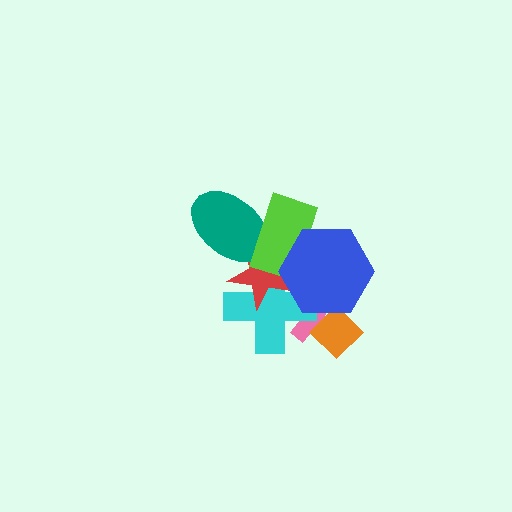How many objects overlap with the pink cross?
3 objects overlap with the pink cross.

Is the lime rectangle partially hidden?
Yes, it is partially covered by another shape.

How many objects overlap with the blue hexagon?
5 objects overlap with the blue hexagon.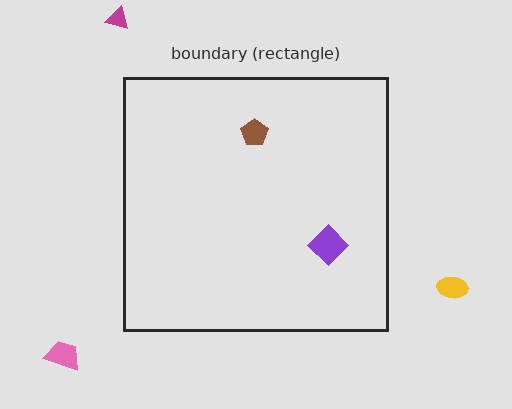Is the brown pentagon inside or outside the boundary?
Inside.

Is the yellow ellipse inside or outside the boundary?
Outside.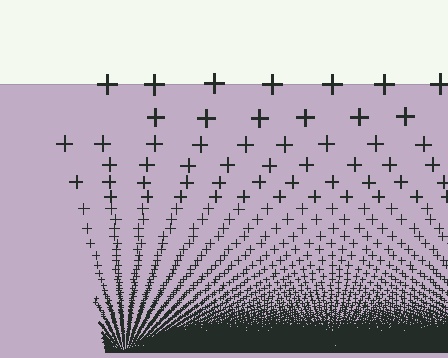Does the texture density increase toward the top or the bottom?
Density increases toward the bottom.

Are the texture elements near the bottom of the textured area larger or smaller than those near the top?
Smaller. The gradient is inverted — elements near the bottom are smaller and denser.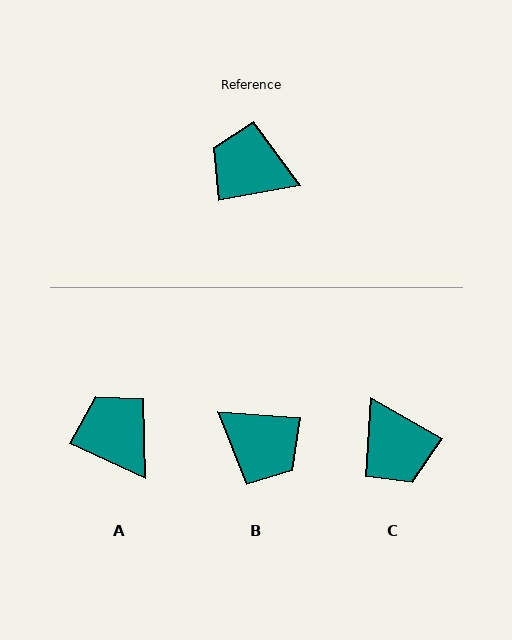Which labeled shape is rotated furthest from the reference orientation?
B, about 165 degrees away.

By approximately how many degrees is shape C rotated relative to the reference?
Approximately 140 degrees counter-clockwise.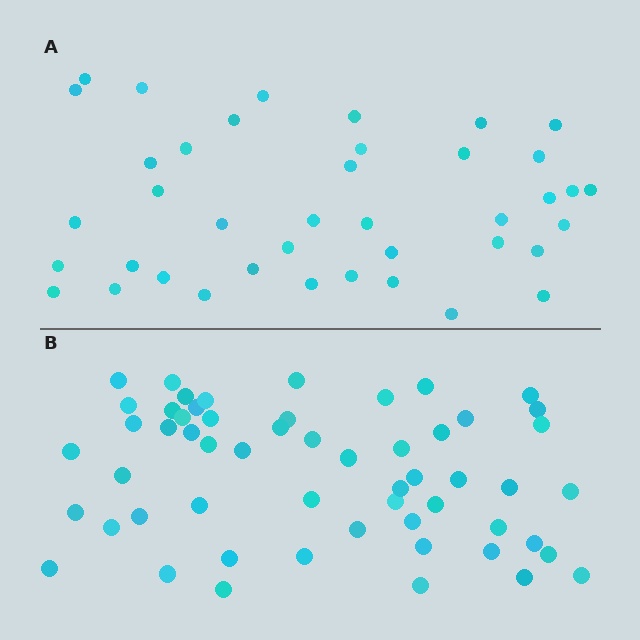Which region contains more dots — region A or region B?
Region B (the bottom region) has more dots.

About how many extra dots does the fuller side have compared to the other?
Region B has approximately 15 more dots than region A.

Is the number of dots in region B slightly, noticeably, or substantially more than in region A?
Region B has noticeably more, but not dramatically so. The ratio is roughly 1.4 to 1.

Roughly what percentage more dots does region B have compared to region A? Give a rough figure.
About 40% more.